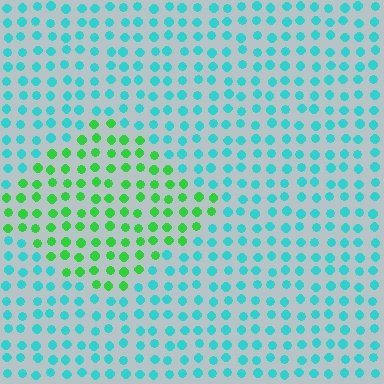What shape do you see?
I see a diamond.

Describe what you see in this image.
The image is filled with small cyan elements in a uniform arrangement. A diamond-shaped region is visible where the elements are tinted to a slightly different hue, forming a subtle color boundary.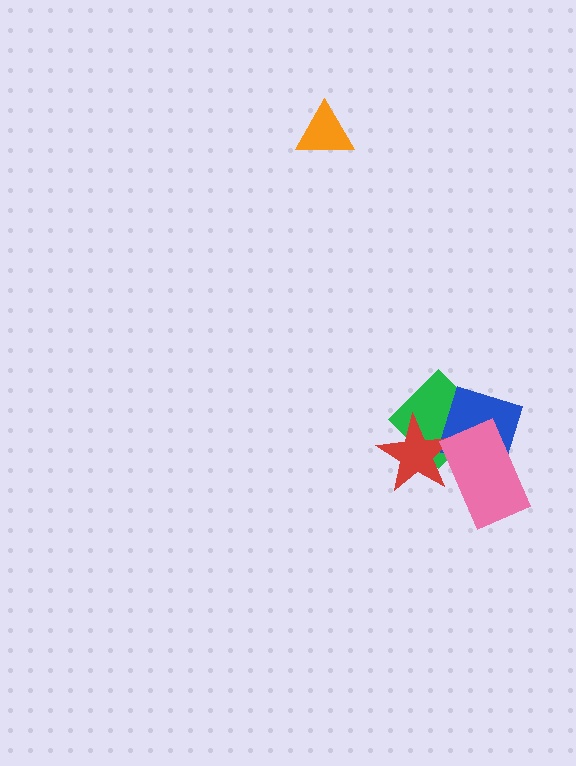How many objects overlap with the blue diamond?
3 objects overlap with the blue diamond.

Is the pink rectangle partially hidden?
No, no other shape covers it.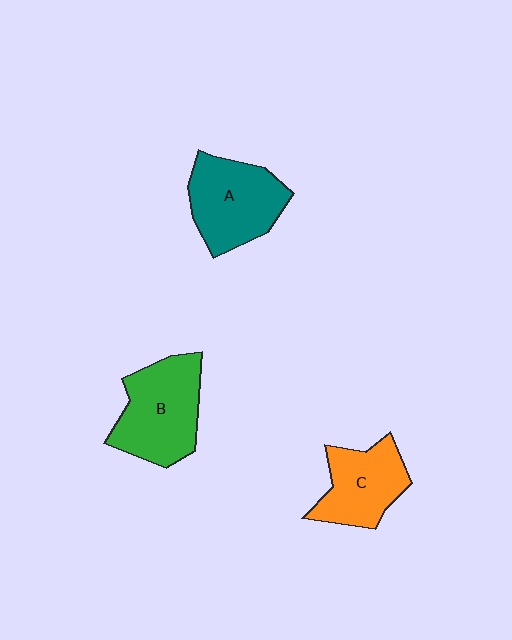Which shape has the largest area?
Shape B (green).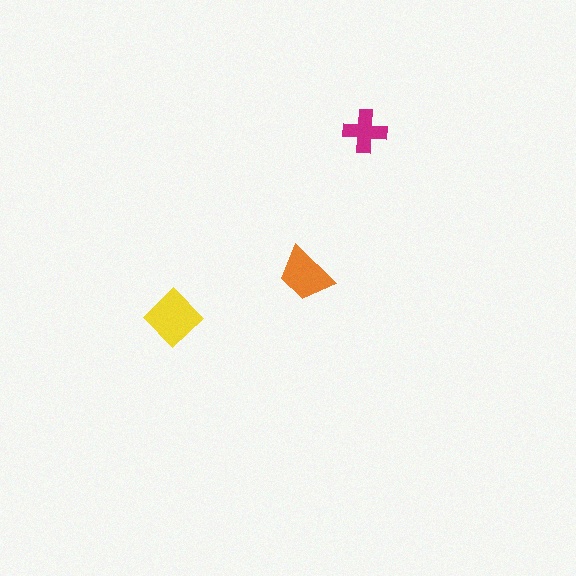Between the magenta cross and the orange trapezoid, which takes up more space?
The orange trapezoid.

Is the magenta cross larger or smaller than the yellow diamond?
Smaller.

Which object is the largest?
The yellow diamond.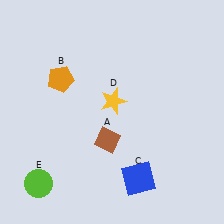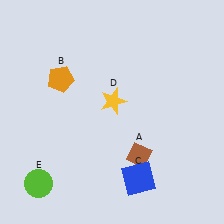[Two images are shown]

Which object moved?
The brown diamond (A) moved right.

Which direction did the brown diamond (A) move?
The brown diamond (A) moved right.